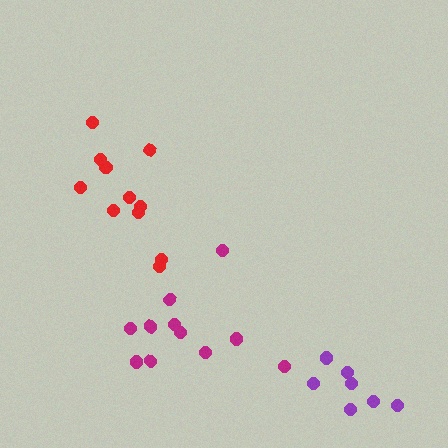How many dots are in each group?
Group 1: 11 dots, Group 2: 11 dots, Group 3: 7 dots (29 total).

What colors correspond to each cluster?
The clusters are colored: red, magenta, purple.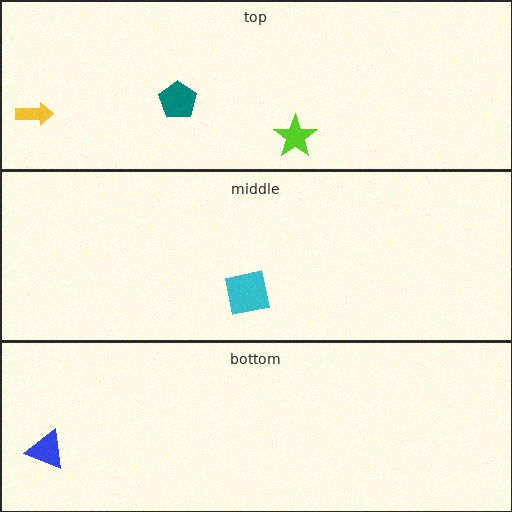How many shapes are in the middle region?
1.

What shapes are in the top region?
The yellow arrow, the lime star, the teal pentagon.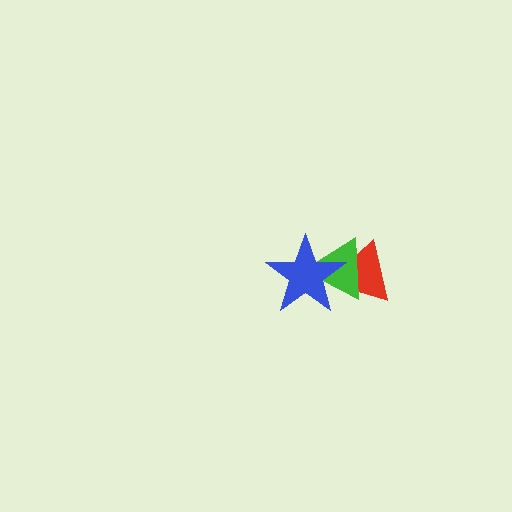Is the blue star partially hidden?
No, no other shape covers it.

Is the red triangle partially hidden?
Yes, it is partially covered by another shape.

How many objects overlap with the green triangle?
2 objects overlap with the green triangle.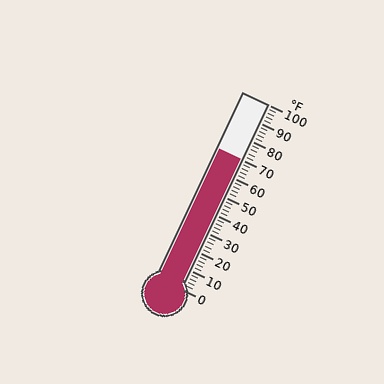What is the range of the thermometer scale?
The thermometer scale ranges from 0°F to 100°F.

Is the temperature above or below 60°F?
The temperature is above 60°F.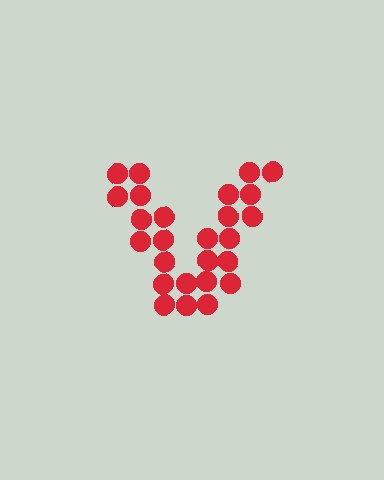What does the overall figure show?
The overall figure shows the letter V.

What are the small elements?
The small elements are circles.